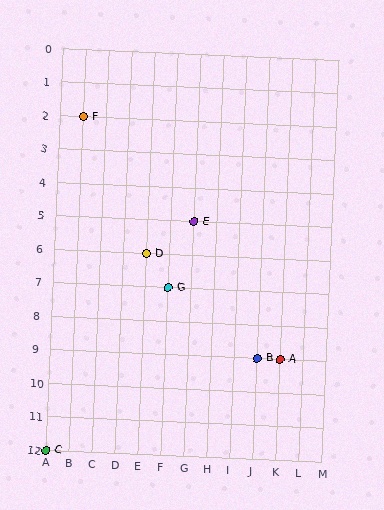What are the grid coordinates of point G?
Point G is at grid coordinates (F, 7).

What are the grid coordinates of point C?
Point C is at grid coordinates (A, 12).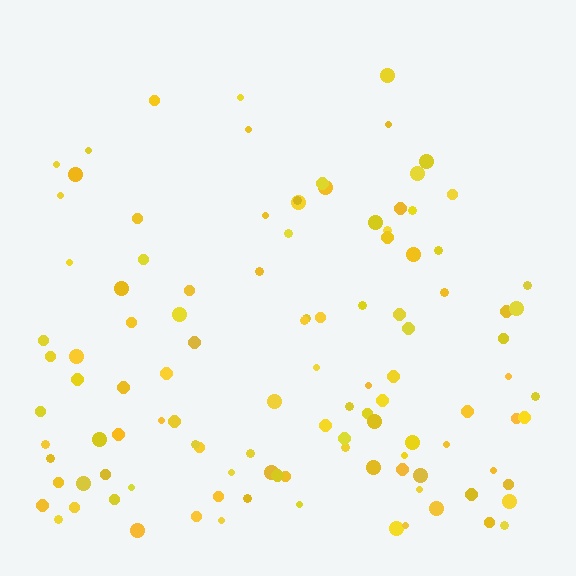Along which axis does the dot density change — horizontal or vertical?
Vertical.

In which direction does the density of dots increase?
From top to bottom, with the bottom side densest.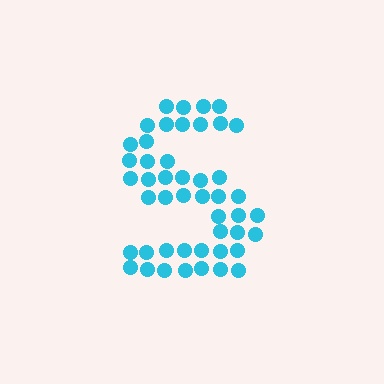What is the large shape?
The large shape is the letter S.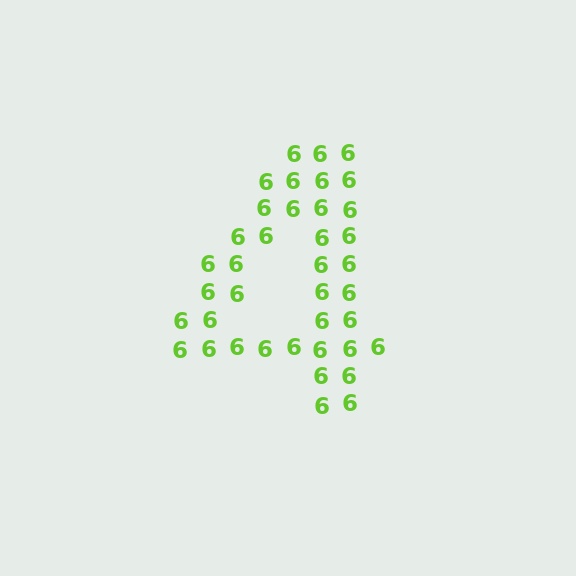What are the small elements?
The small elements are digit 6's.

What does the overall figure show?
The overall figure shows the digit 4.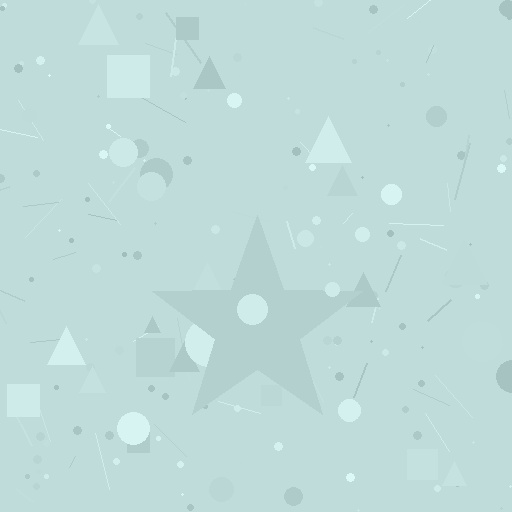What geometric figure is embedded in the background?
A star is embedded in the background.